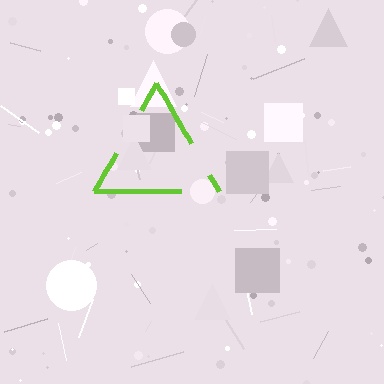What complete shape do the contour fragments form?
The contour fragments form a triangle.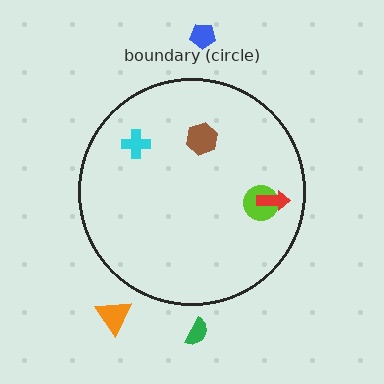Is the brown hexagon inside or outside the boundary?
Inside.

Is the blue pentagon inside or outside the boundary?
Outside.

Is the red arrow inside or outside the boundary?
Inside.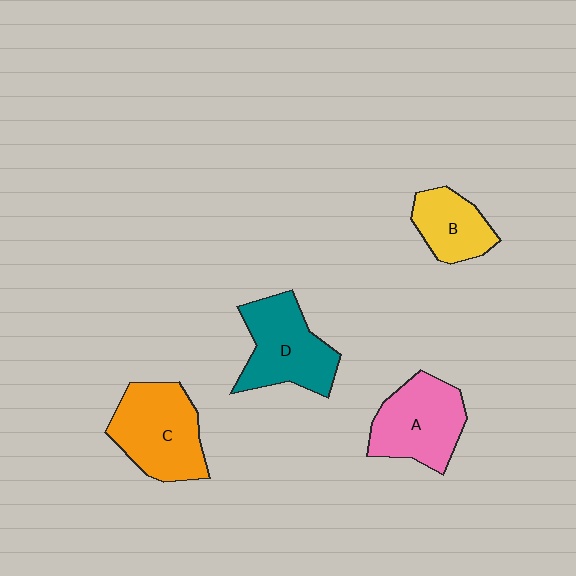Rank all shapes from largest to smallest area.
From largest to smallest: C (orange), D (teal), A (pink), B (yellow).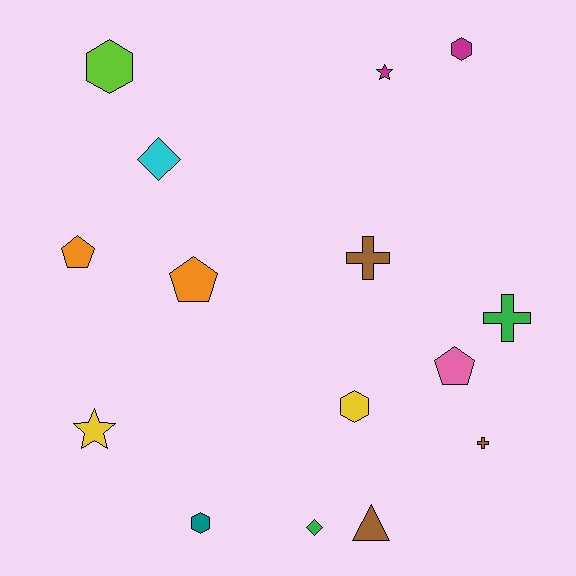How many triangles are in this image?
There is 1 triangle.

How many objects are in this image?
There are 15 objects.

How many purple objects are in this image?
There are no purple objects.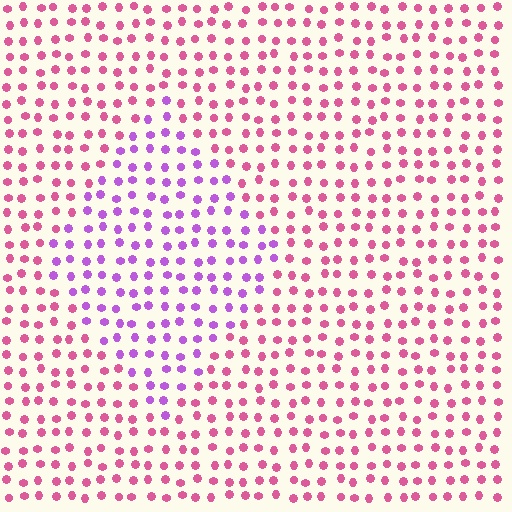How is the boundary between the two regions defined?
The boundary is defined purely by a slight shift in hue (about 45 degrees). Spacing, size, and orientation are identical on both sides.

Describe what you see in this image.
The image is filled with small pink elements in a uniform arrangement. A diamond-shaped region is visible where the elements are tinted to a slightly different hue, forming a subtle color boundary.